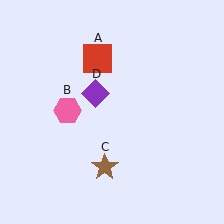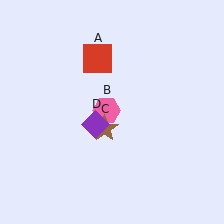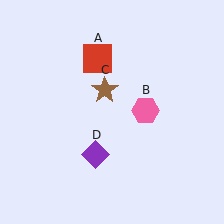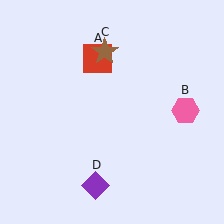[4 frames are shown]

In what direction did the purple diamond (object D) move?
The purple diamond (object D) moved down.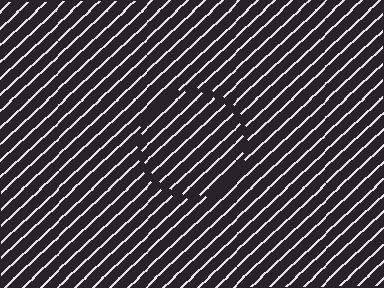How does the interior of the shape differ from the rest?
The interior of the shape contains the same grating, shifted by half a period — the contour is defined by the phase discontinuity where line-ends from the inner and outer gratings abut.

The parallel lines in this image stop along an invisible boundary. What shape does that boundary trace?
An illusory circle. The interior of the shape contains the same grating, shifted by half a period — the contour is defined by the phase discontinuity where line-ends from the inner and outer gratings abut.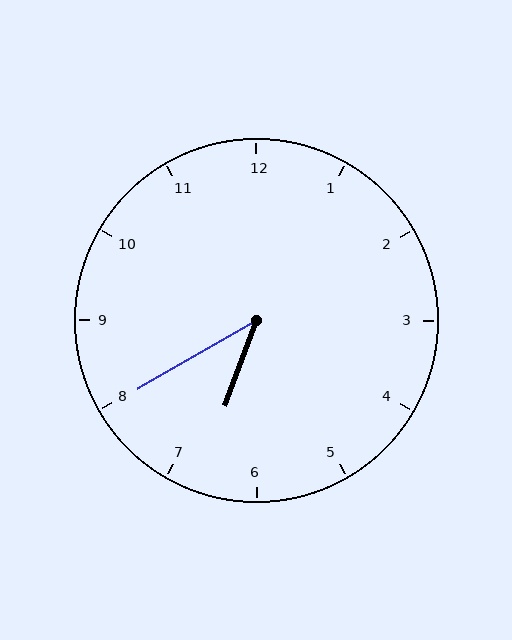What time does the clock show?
6:40.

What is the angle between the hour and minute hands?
Approximately 40 degrees.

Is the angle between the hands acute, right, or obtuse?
It is acute.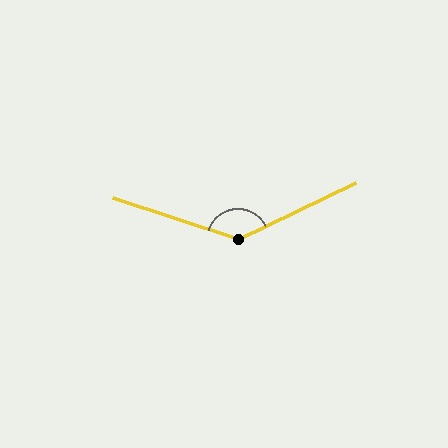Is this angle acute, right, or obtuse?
It is obtuse.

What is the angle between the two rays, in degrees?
Approximately 136 degrees.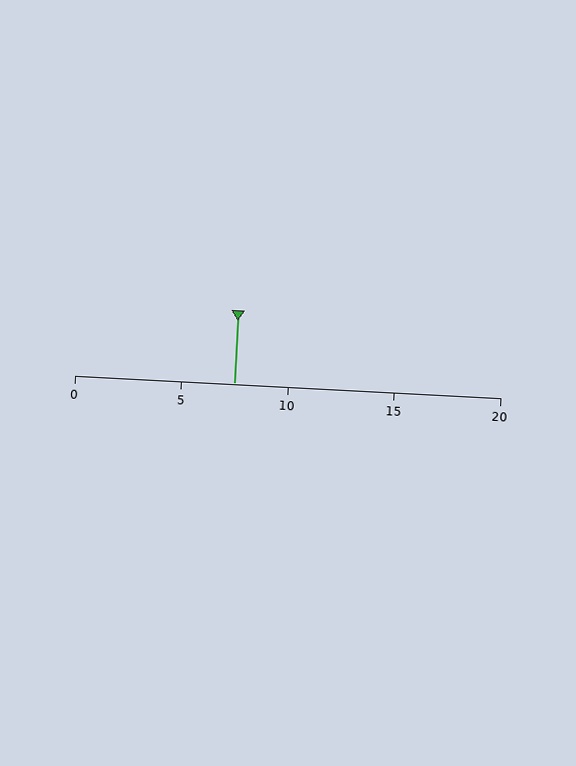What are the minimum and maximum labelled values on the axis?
The axis runs from 0 to 20.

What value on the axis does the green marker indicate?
The marker indicates approximately 7.5.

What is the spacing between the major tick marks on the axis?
The major ticks are spaced 5 apart.